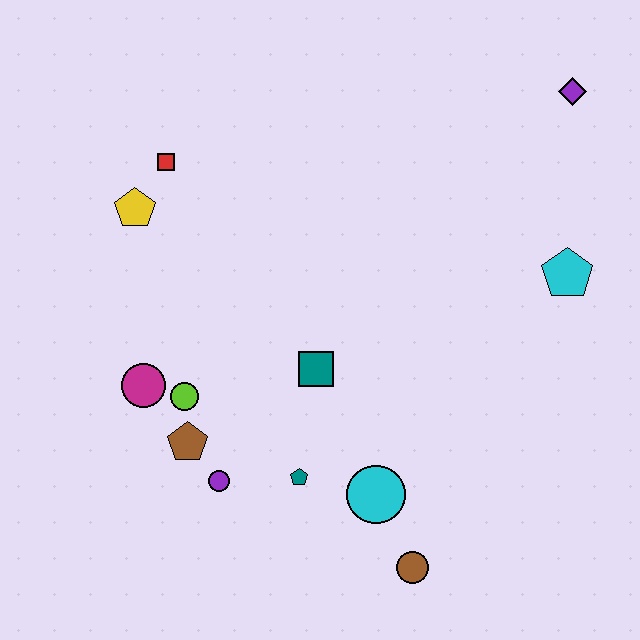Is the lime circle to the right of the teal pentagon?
No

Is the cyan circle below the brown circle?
No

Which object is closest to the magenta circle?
The lime circle is closest to the magenta circle.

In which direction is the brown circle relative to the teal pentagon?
The brown circle is to the right of the teal pentagon.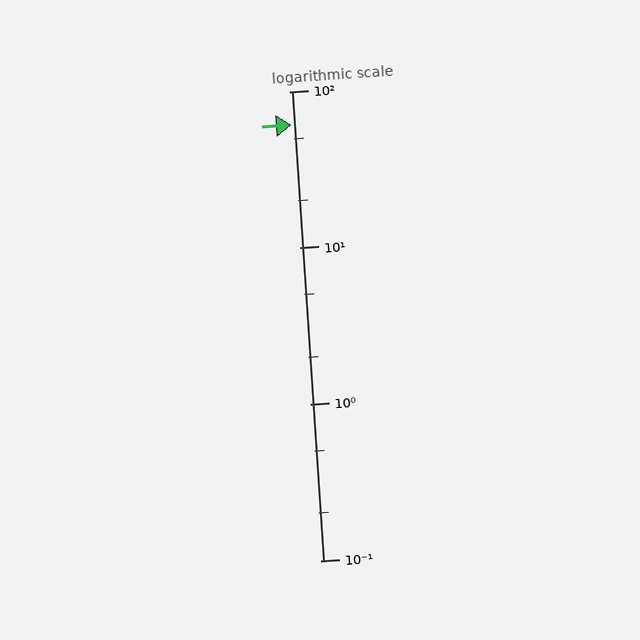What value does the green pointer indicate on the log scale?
The pointer indicates approximately 61.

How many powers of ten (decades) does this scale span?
The scale spans 3 decades, from 0.1 to 100.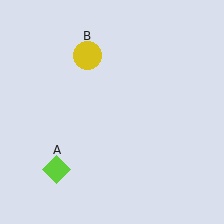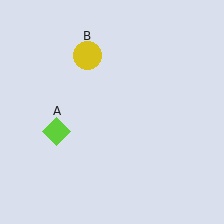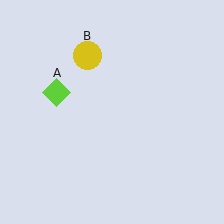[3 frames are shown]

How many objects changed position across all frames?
1 object changed position: lime diamond (object A).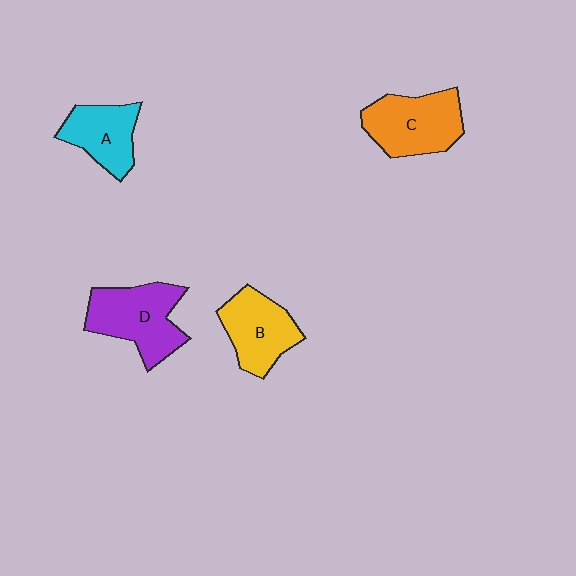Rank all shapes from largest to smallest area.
From largest to smallest: D (purple), C (orange), B (yellow), A (cyan).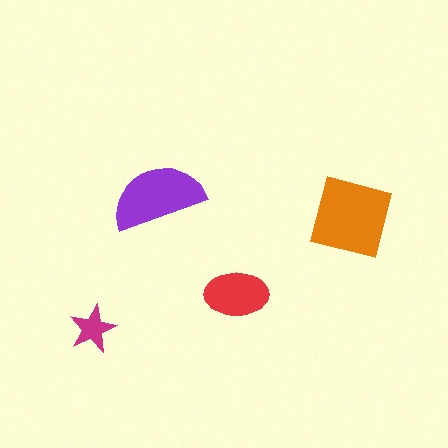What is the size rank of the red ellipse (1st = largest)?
3rd.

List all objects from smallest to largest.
The magenta star, the red ellipse, the purple semicircle, the orange square.